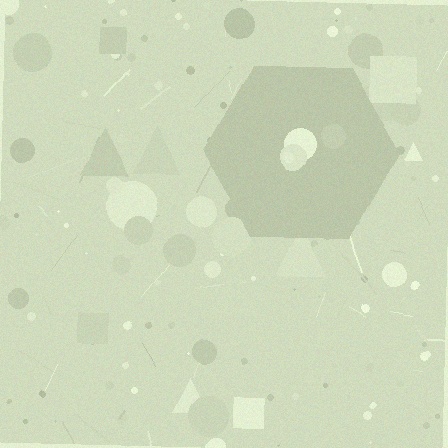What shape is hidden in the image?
A hexagon is hidden in the image.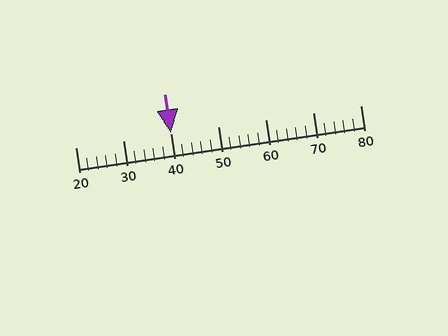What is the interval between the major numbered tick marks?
The major tick marks are spaced 10 units apart.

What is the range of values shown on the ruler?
The ruler shows values from 20 to 80.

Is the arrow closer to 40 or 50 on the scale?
The arrow is closer to 40.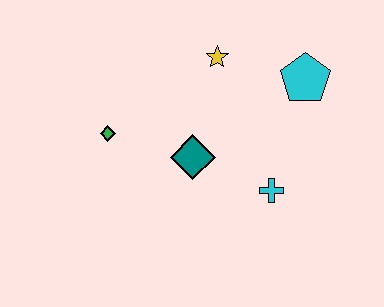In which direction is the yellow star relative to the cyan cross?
The yellow star is above the cyan cross.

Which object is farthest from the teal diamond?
The cyan pentagon is farthest from the teal diamond.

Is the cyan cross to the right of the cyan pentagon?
No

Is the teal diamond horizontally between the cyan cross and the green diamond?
Yes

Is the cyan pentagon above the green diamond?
Yes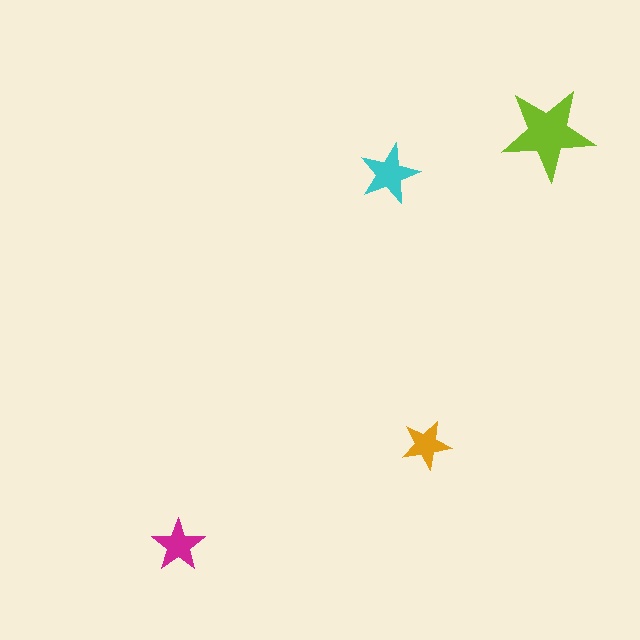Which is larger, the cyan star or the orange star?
The cyan one.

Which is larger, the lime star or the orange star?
The lime one.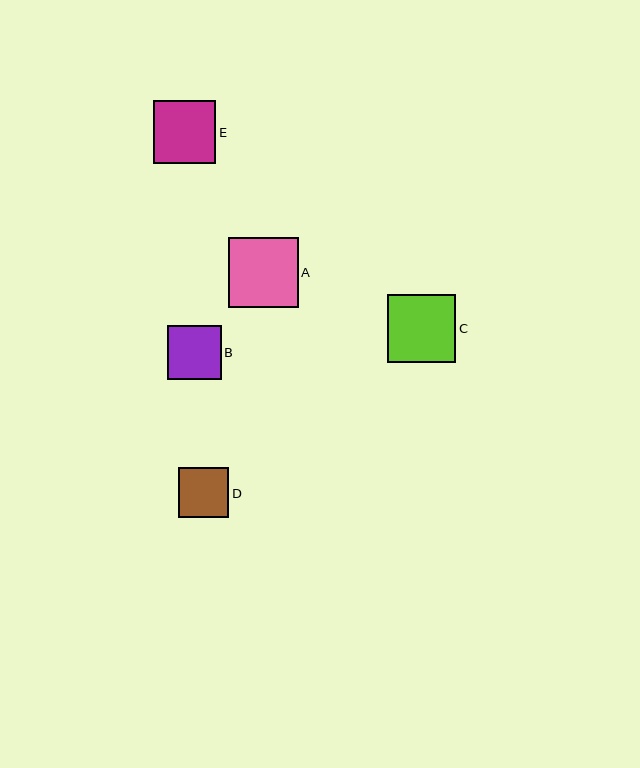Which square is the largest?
Square A is the largest with a size of approximately 70 pixels.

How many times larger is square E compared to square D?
Square E is approximately 1.2 times the size of square D.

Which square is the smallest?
Square D is the smallest with a size of approximately 51 pixels.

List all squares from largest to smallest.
From largest to smallest: A, C, E, B, D.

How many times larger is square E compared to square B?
Square E is approximately 1.2 times the size of square B.